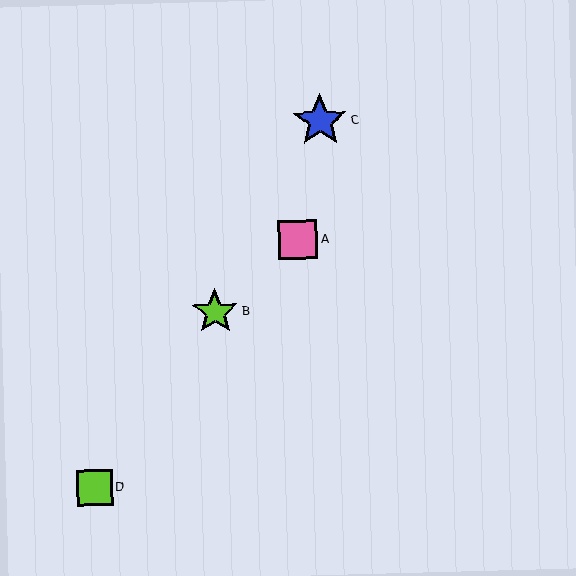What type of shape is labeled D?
Shape D is a lime square.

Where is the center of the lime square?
The center of the lime square is at (95, 488).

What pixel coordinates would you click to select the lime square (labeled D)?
Click at (95, 488) to select the lime square D.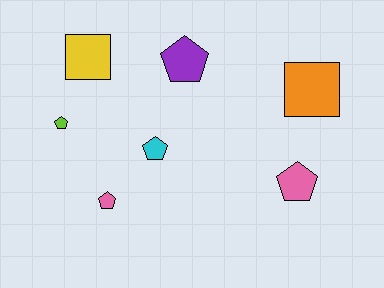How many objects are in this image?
There are 7 objects.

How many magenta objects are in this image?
There are no magenta objects.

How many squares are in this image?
There are 2 squares.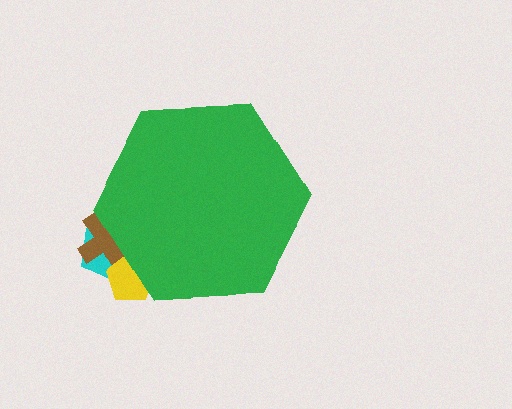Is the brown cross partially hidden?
Yes, the brown cross is partially hidden behind the green hexagon.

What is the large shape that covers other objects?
A green hexagon.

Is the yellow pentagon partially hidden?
Yes, the yellow pentagon is partially hidden behind the green hexagon.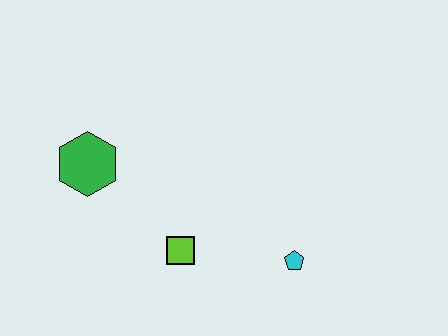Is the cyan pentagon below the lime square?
Yes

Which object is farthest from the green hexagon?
The cyan pentagon is farthest from the green hexagon.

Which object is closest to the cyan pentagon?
The lime square is closest to the cyan pentagon.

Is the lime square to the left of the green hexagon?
No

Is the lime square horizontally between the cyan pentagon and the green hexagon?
Yes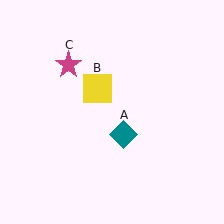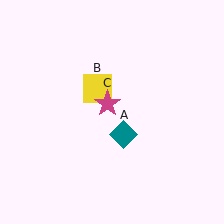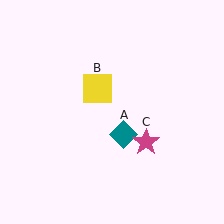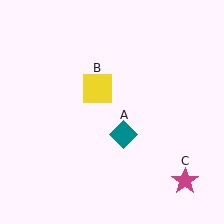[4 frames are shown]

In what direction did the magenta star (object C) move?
The magenta star (object C) moved down and to the right.